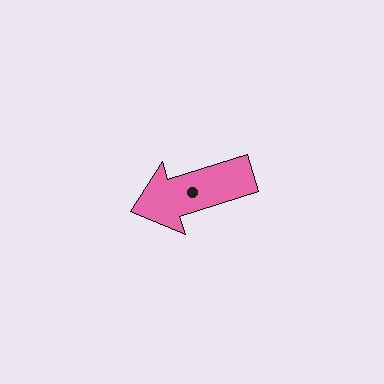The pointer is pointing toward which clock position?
Roughly 8 o'clock.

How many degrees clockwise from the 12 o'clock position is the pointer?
Approximately 252 degrees.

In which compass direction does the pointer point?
West.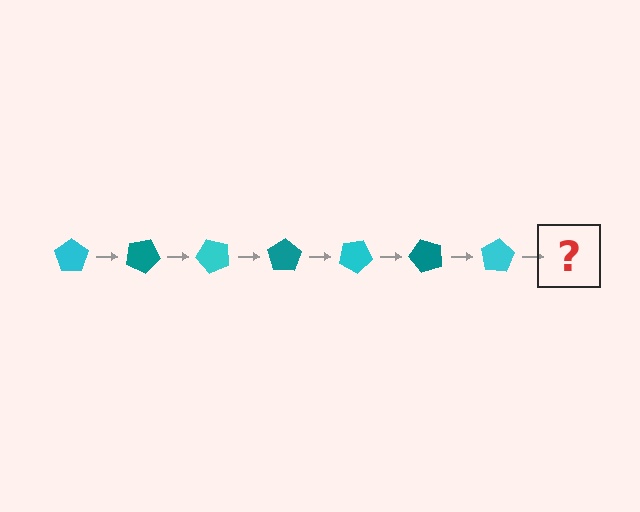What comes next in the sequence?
The next element should be a teal pentagon, rotated 175 degrees from the start.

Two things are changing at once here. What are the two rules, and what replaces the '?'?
The two rules are that it rotates 25 degrees each step and the color cycles through cyan and teal. The '?' should be a teal pentagon, rotated 175 degrees from the start.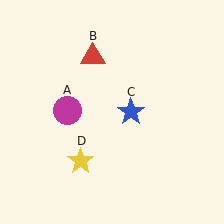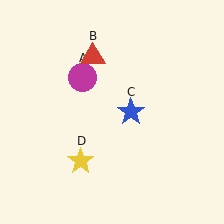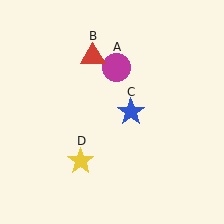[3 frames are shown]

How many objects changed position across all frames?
1 object changed position: magenta circle (object A).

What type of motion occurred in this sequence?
The magenta circle (object A) rotated clockwise around the center of the scene.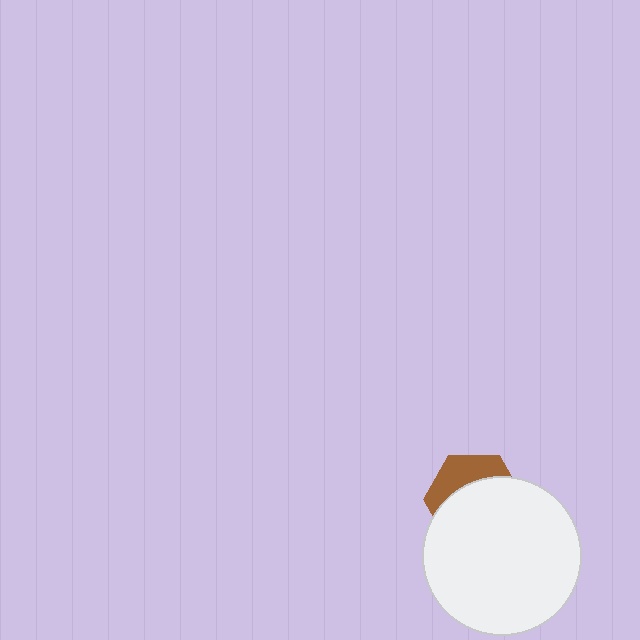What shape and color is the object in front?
The object in front is a white circle.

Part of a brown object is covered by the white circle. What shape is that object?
It is a hexagon.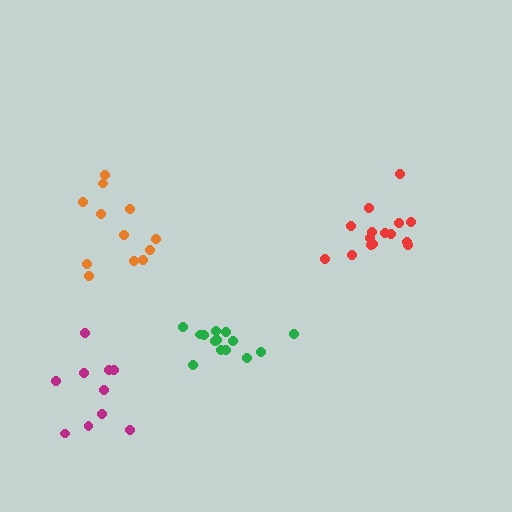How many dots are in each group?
Group 1: 14 dots, Group 2: 10 dots, Group 3: 12 dots, Group 4: 15 dots (51 total).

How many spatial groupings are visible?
There are 4 spatial groupings.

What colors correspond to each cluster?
The clusters are colored: green, magenta, orange, red.